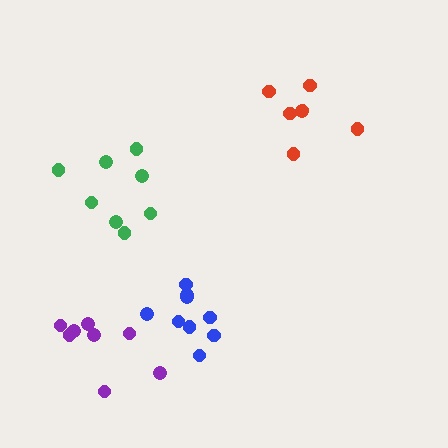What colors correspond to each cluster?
The clusters are colored: purple, red, green, blue.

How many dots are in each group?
Group 1: 8 dots, Group 2: 7 dots, Group 3: 8 dots, Group 4: 9 dots (32 total).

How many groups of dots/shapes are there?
There are 4 groups.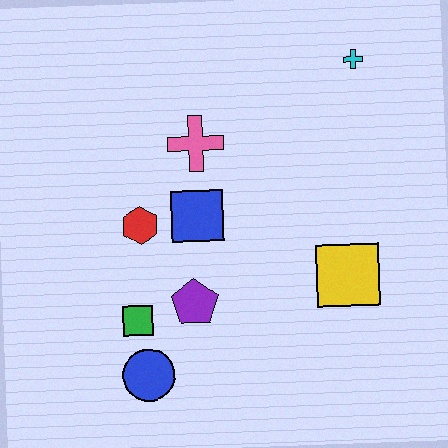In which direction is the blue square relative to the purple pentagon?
The blue square is above the purple pentagon.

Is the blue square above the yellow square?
Yes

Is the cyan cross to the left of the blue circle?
No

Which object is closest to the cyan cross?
The pink cross is closest to the cyan cross.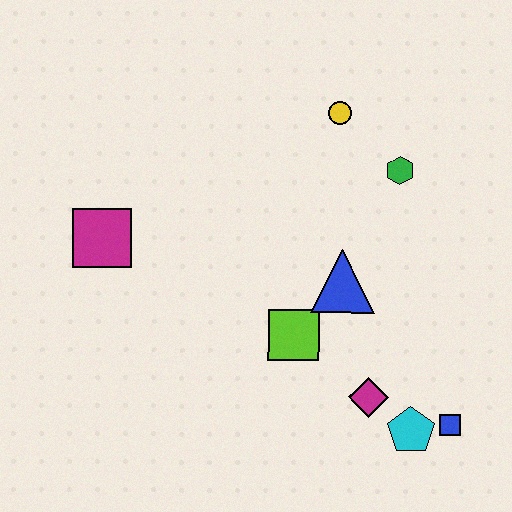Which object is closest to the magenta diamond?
The cyan pentagon is closest to the magenta diamond.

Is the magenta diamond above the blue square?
Yes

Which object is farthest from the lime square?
The yellow circle is farthest from the lime square.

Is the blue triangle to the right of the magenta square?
Yes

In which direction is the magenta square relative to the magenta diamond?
The magenta square is to the left of the magenta diamond.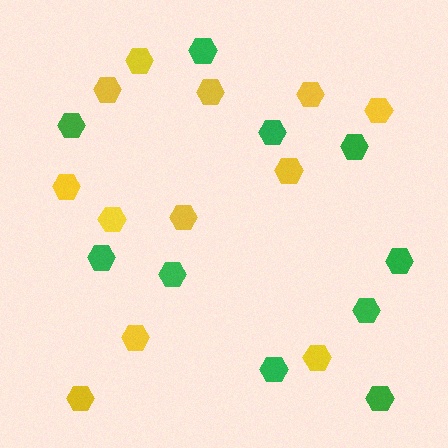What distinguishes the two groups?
There are 2 groups: one group of green hexagons (10) and one group of yellow hexagons (12).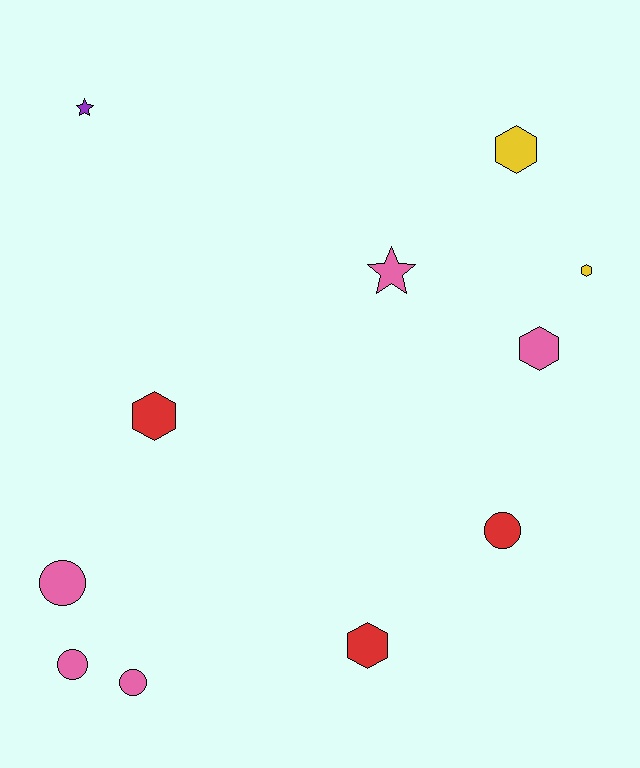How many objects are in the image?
There are 11 objects.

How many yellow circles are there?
There are no yellow circles.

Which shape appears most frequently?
Hexagon, with 5 objects.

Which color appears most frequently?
Pink, with 5 objects.